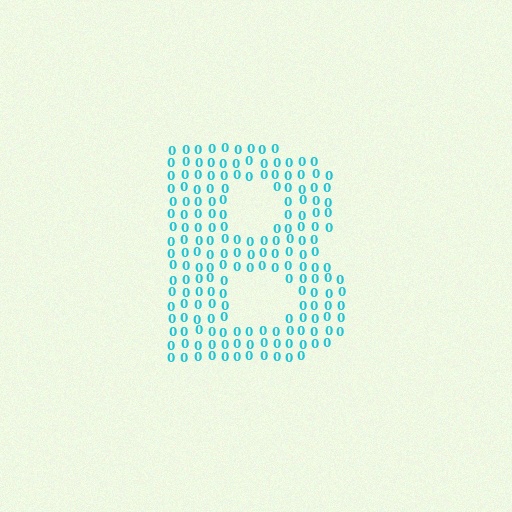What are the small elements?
The small elements are digit 0's.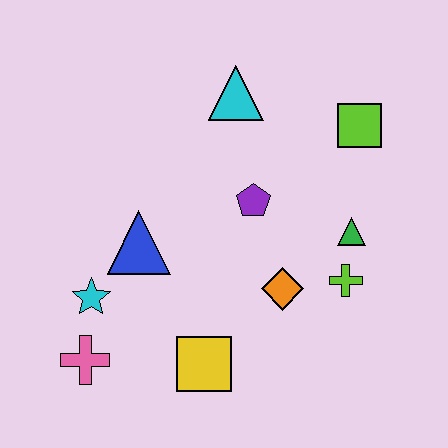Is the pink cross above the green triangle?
No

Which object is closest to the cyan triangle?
The purple pentagon is closest to the cyan triangle.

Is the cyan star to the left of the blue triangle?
Yes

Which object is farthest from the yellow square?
The lime square is farthest from the yellow square.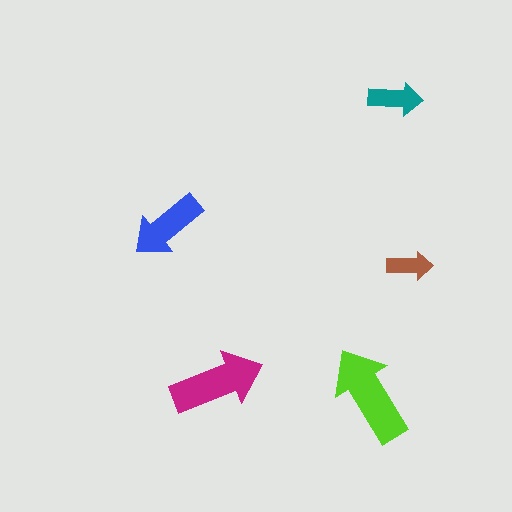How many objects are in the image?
There are 5 objects in the image.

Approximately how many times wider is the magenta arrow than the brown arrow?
About 2 times wider.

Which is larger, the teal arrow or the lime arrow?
The lime one.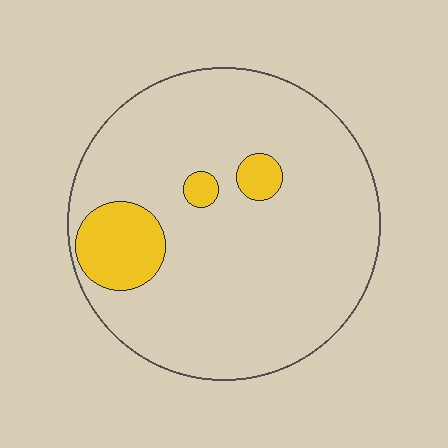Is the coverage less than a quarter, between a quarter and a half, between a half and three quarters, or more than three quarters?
Less than a quarter.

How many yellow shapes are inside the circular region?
3.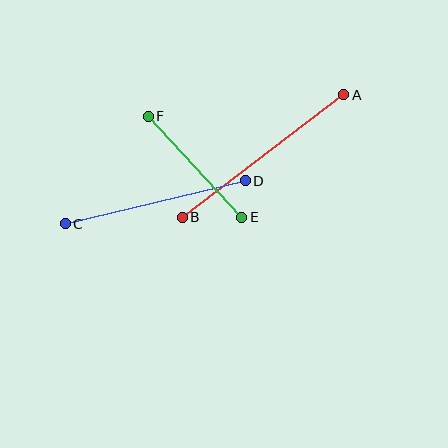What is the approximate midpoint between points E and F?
The midpoint is at approximately (195, 167) pixels.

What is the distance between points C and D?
The distance is approximately 185 pixels.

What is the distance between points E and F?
The distance is approximately 137 pixels.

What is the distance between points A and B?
The distance is approximately 203 pixels.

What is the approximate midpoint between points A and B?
The midpoint is at approximately (263, 156) pixels.